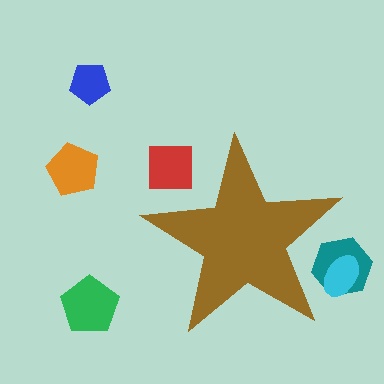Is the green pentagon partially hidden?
No, the green pentagon is fully visible.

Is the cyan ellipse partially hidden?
Yes, the cyan ellipse is partially hidden behind the brown star.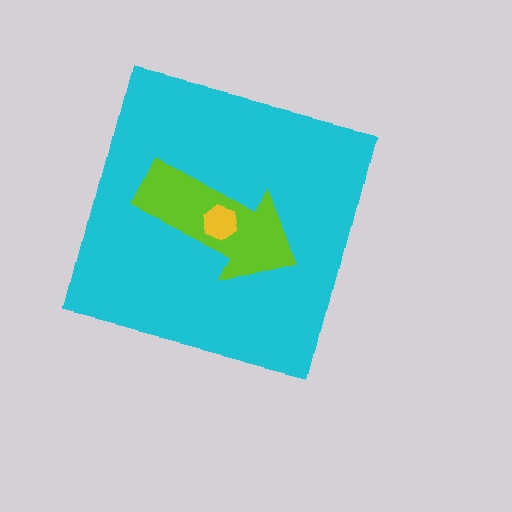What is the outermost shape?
The cyan square.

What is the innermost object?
The yellow hexagon.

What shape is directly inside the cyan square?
The lime arrow.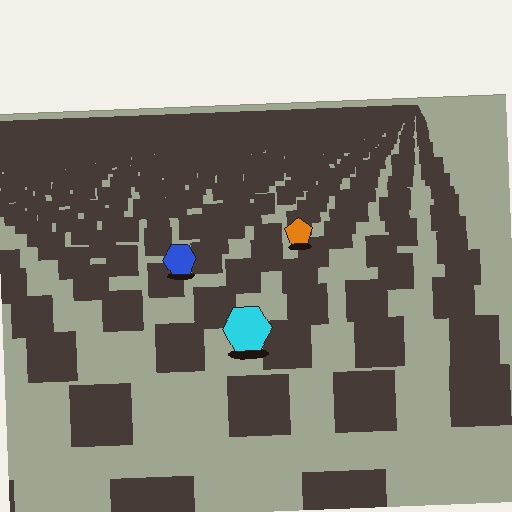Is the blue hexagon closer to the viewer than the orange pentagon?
Yes. The blue hexagon is closer — you can tell from the texture gradient: the ground texture is coarser near it.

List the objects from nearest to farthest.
From nearest to farthest: the cyan hexagon, the blue hexagon, the orange pentagon.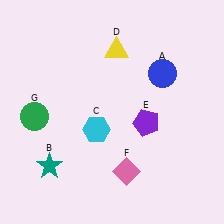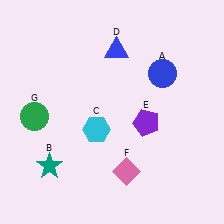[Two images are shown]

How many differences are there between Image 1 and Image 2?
There is 1 difference between the two images.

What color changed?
The triangle (D) changed from yellow in Image 1 to blue in Image 2.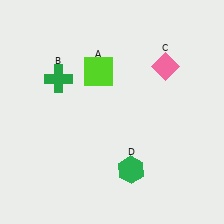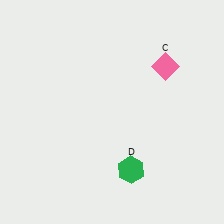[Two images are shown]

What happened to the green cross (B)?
The green cross (B) was removed in Image 2. It was in the top-left area of Image 1.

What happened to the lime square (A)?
The lime square (A) was removed in Image 2. It was in the top-left area of Image 1.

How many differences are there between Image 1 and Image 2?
There are 2 differences between the two images.